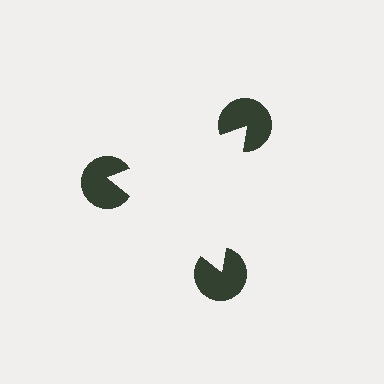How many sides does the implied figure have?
3 sides.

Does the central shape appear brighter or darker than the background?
It typically appears slightly brighter than the background, even though no actual brightness change is drawn.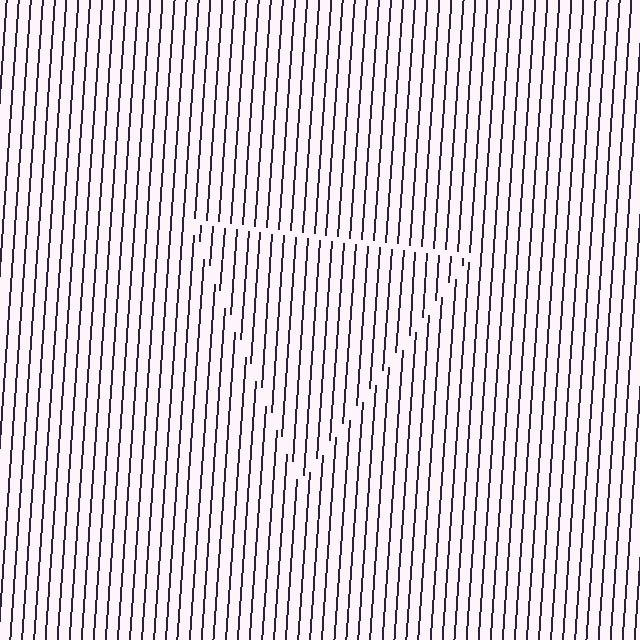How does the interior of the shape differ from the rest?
The interior of the shape contains the same grating, shifted by half a period — the contour is defined by the phase discontinuity where line-ends from the inner and outer gratings abut.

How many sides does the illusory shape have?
3 sides — the line-ends trace a triangle.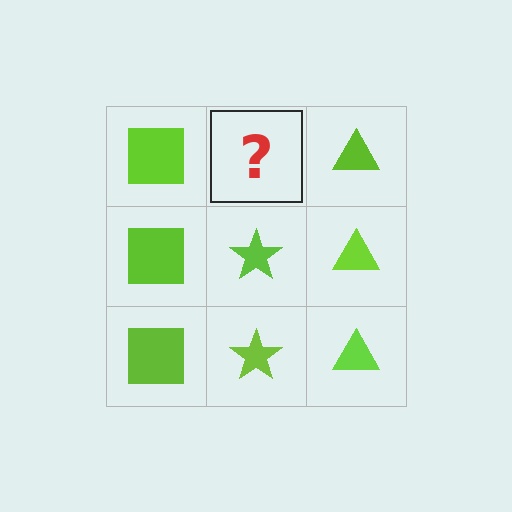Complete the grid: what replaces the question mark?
The question mark should be replaced with a lime star.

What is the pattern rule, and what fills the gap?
The rule is that each column has a consistent shape. The gap should be filled with a lime star.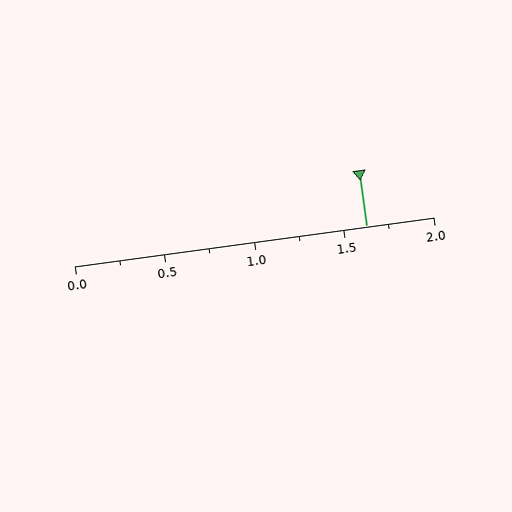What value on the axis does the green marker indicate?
The marker indicates approximately 1.62.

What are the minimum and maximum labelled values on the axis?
The axis runs from 0.0 to 2.0.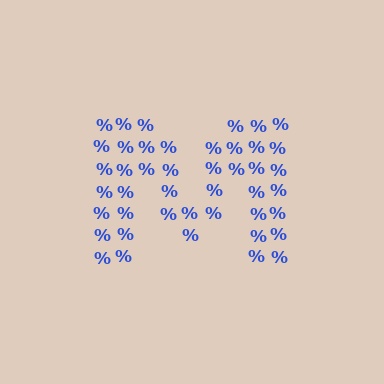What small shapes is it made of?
It is made of small percent signs.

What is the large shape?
The large shape is the letter M.